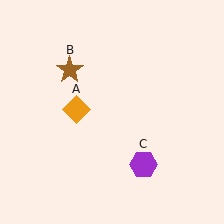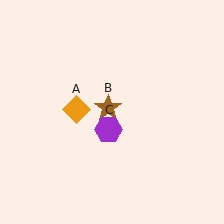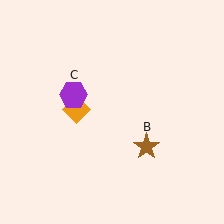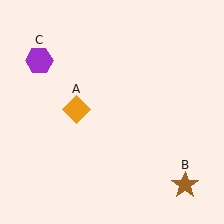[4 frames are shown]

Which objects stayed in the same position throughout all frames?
Orange diamond (object A) remained stationary.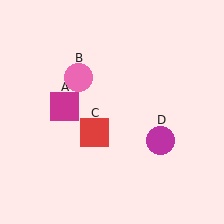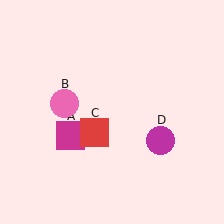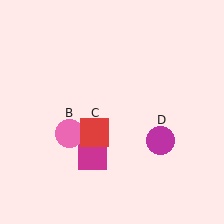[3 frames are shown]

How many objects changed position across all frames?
2 objects changed position: magenta square (object A), pink circle (object B).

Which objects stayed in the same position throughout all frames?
Red square (object C) and magenta circle (object D) remained stationary.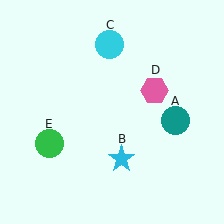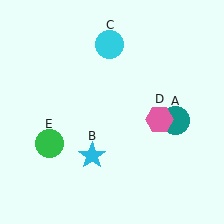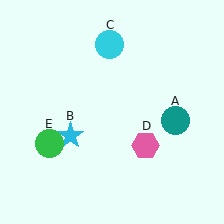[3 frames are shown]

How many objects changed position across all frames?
2 objects changed position: cyan star (object B), pink hexagon (object D).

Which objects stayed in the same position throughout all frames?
Teal circle (object A) and cyan circle (object C) and green circle (object E) remained stationary.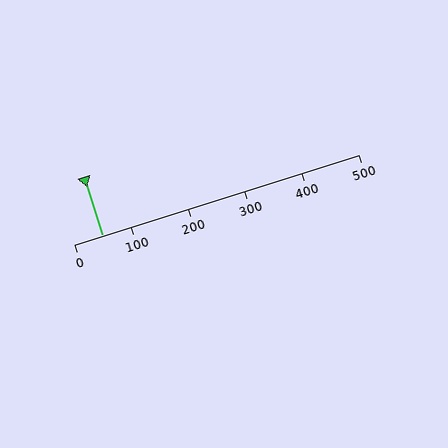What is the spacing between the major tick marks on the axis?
The major ticks are spaced 100 apart.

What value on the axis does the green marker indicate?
The marker indicates approximately 50.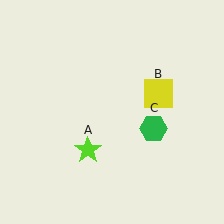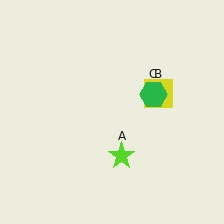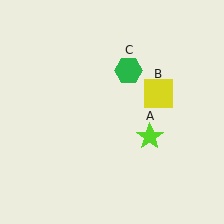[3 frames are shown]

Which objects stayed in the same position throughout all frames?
Yellow square (object B) remained stationary.